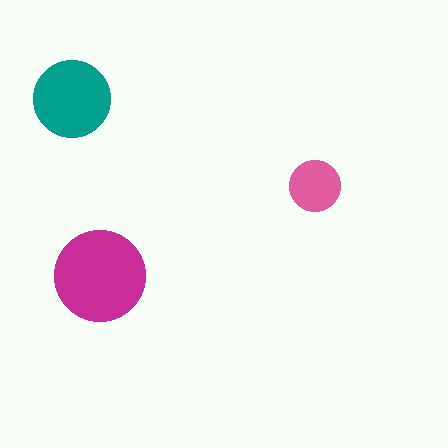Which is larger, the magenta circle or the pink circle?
The magenta one.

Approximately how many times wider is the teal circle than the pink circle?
About 1.5 times wider.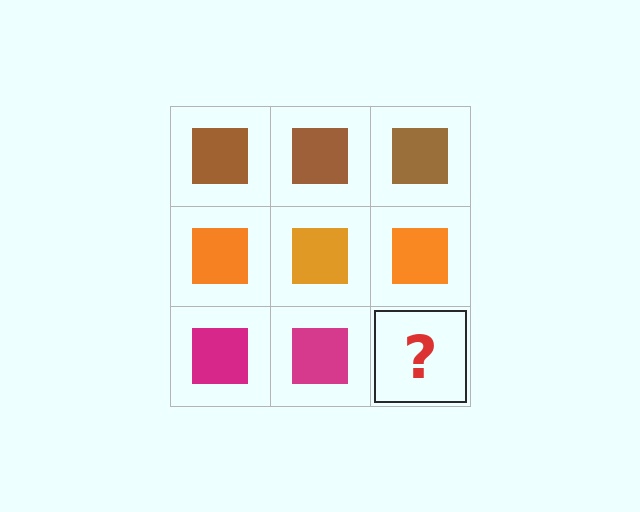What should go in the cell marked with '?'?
The missing cell should contain a magenta square.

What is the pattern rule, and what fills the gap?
The rule is that each row has a consistent color. The gap should be filled with a magenta square.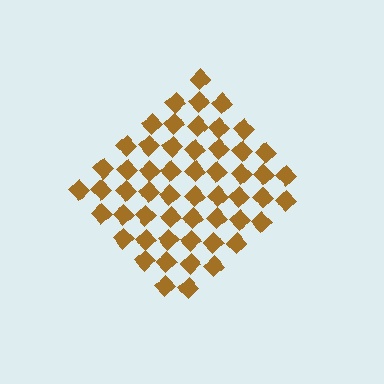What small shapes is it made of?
It is made of small diamonds.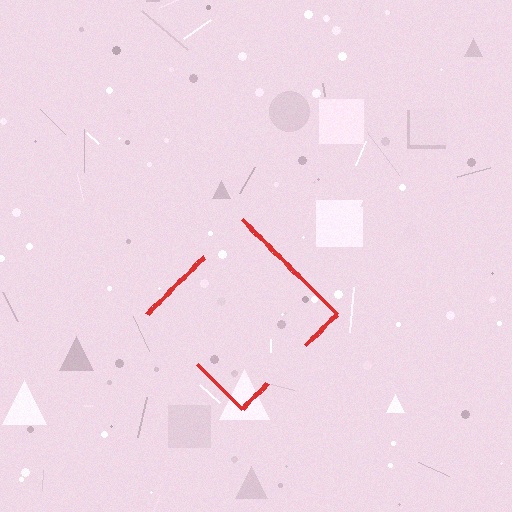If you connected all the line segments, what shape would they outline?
They would outline a diamond.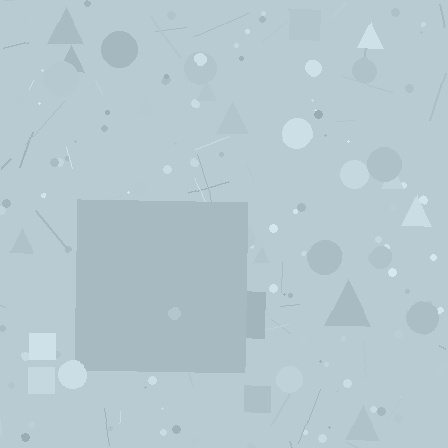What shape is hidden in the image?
A square is hidden in the image.